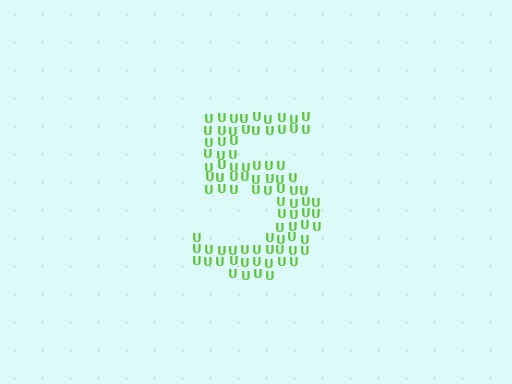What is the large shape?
The large shape is the digit 5.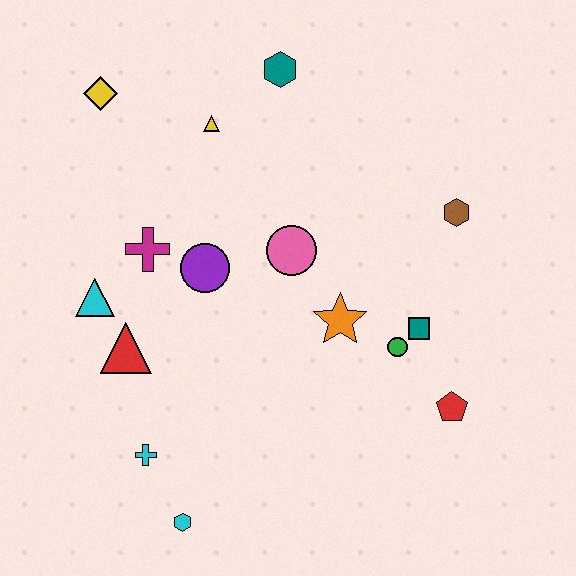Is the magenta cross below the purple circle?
No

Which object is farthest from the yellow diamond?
The red pentagon is farthest from the yellow diamond.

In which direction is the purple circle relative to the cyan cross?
The purple circle is above the cyan cross.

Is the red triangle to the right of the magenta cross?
No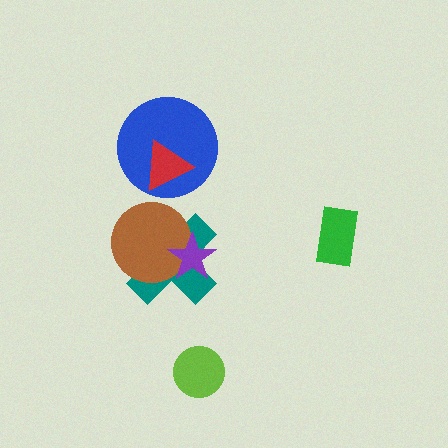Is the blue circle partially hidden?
Yes, it is partially covered by another shape.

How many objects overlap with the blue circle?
1 object overlaps with the blue circle.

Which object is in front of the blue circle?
The red triangle is in front of the blue circle.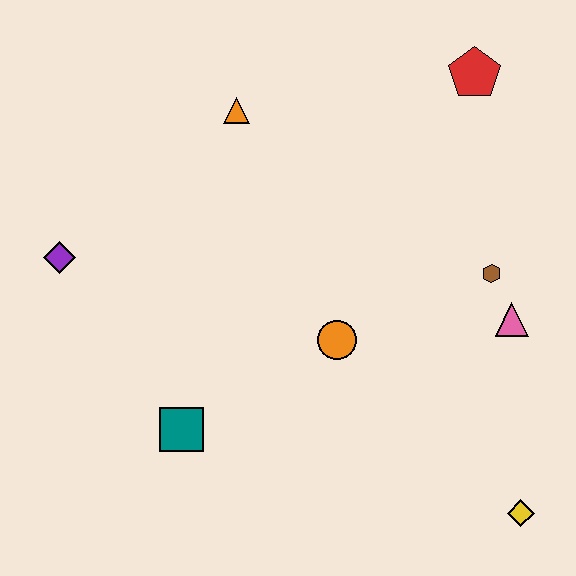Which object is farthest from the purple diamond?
The yellow diamond is farthest from the purple diamond.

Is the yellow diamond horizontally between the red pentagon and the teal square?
No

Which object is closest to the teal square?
The orange circle is closest to the teal square.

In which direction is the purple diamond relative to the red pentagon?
The purple diamond is to the left of the red pentagon.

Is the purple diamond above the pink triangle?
Yes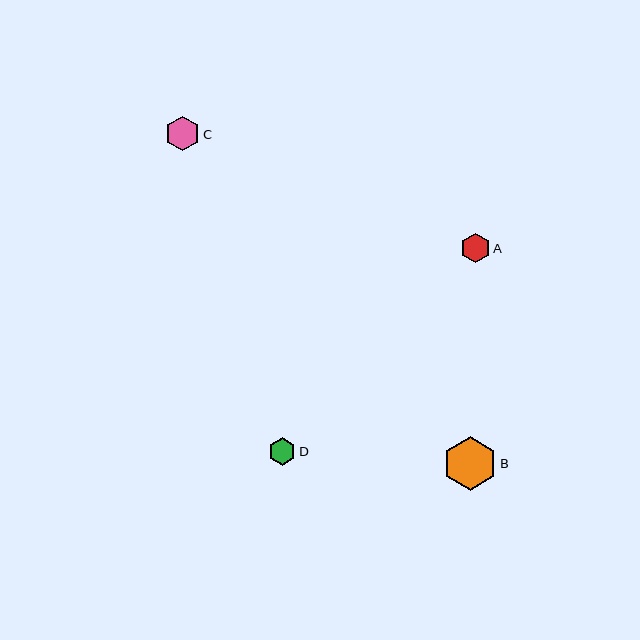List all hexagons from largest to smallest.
From largest to smallest: B, C, A, D.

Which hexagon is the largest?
Hexagon B is the largest with a size of approximately 54 pixels.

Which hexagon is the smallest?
Hexagon D is the smallest with a size of approximately 28 pixels.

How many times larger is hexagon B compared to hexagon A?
Hexagon B is approximately 1.8 times the size of hexagon A.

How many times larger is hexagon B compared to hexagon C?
Hexagon B is approximately 1.6 times the size of hexagon C.